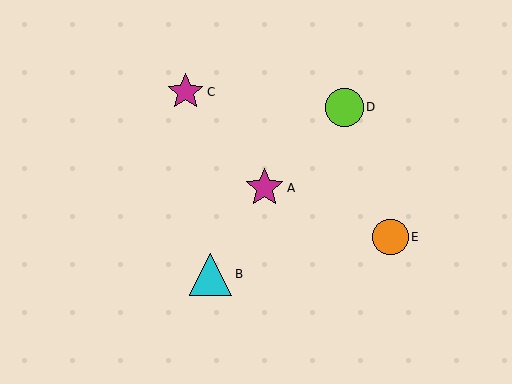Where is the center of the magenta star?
The center of the magenta star is at (265, 188).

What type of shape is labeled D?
Shape D is a lime circle.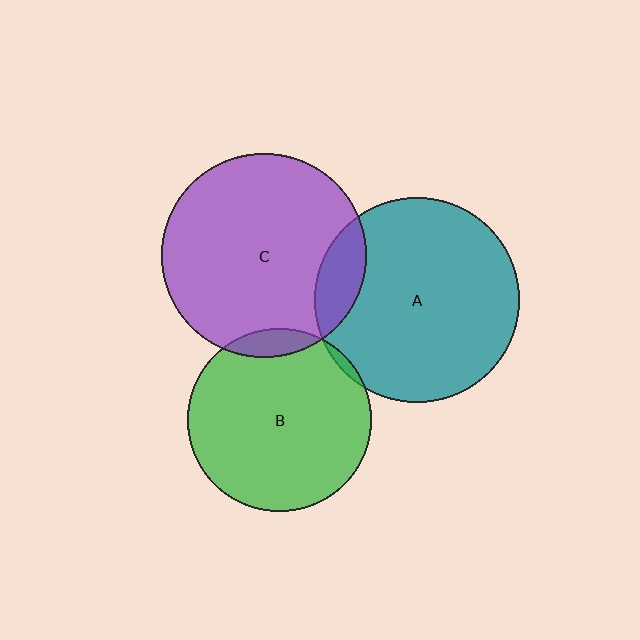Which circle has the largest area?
Circle A (teal).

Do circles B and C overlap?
Yes.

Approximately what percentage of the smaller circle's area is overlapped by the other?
Approximately 5%.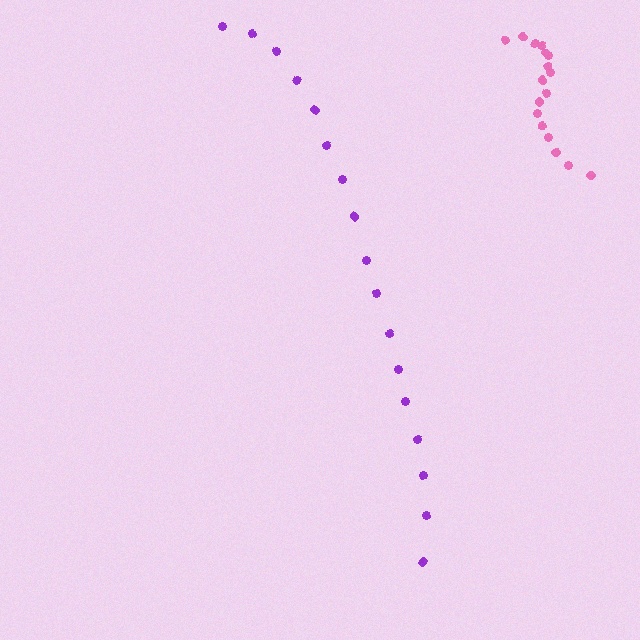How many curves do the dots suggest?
There are 2 distinct paths.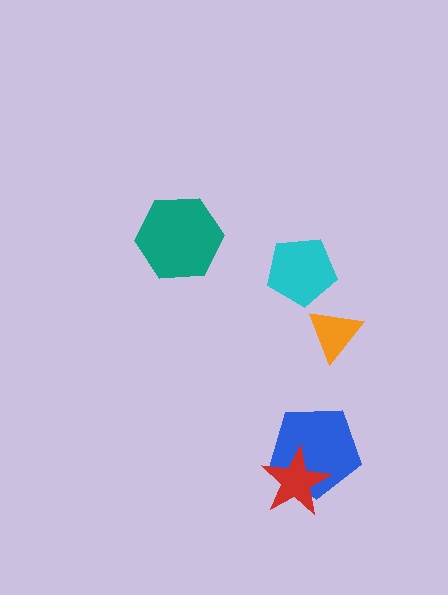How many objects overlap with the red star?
1 object overlaps with the red star.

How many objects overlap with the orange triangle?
0 objects overlap with the orange triangle.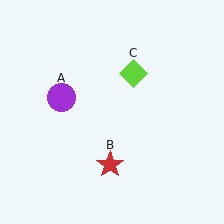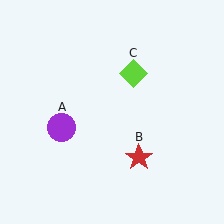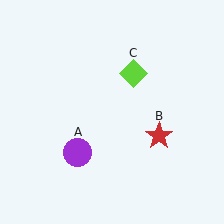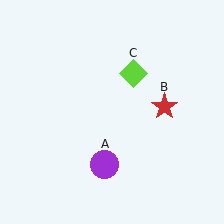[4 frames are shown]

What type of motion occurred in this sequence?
The purple circle (object A), red star (object B) rotated counterclockwise around the center of the scene.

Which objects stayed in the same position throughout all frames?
Lime diamond (object C) remained stationary.